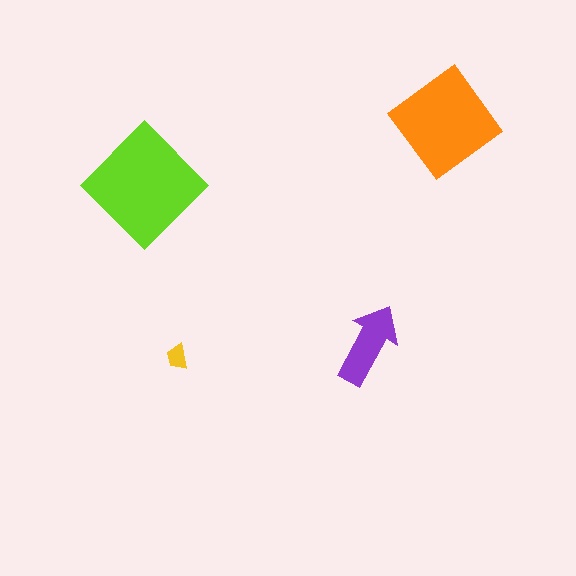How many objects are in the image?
There are 4 objects in the image.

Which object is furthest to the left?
The lime diamond is leftmost.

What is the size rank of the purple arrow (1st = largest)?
3rd.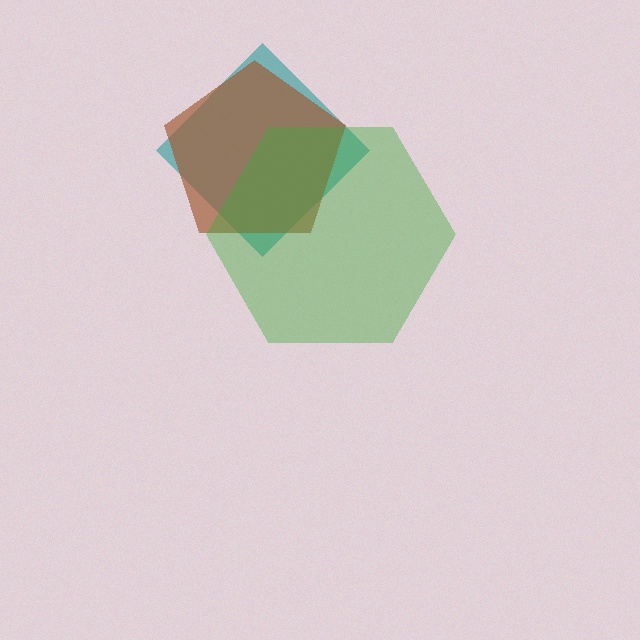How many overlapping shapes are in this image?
There are 3 overlapping shapes in the image.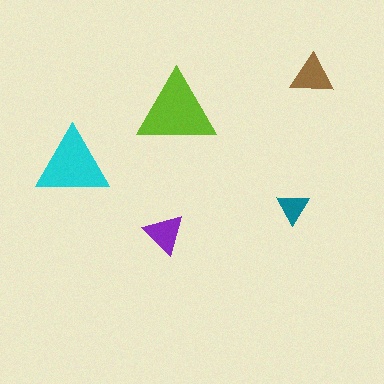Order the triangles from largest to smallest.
the lime one, the cyan one, the brown one, the purple one, the teal one.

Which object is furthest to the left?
The cyan triangle is leftmost.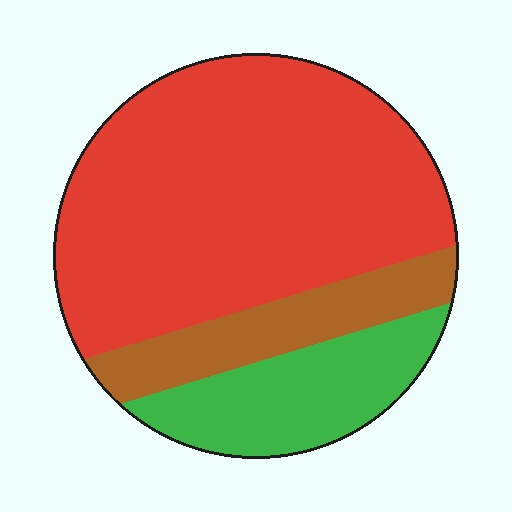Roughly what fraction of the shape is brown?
Brown covers roughly 15% of the shape.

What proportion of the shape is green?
Green takes up less than a quarter of the shape.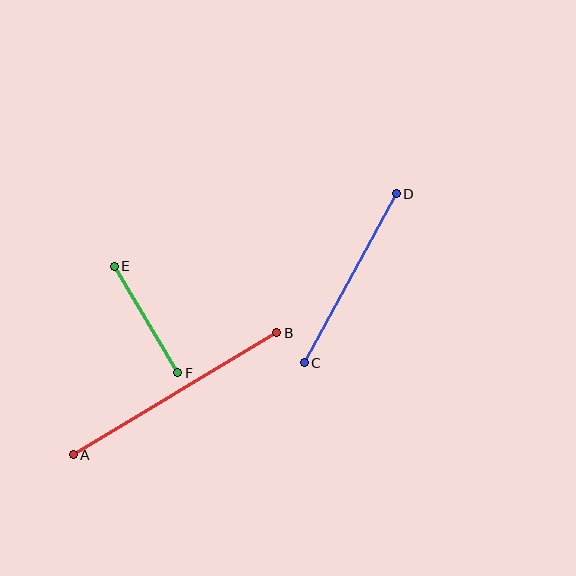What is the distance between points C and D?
The distance is approximately 192 pixels.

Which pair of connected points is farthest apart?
Points A and B are farthest apart.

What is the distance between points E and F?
The distance is approximately 124 pixels.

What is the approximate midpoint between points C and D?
The midpoint is at approximately (350, 278) pixels.